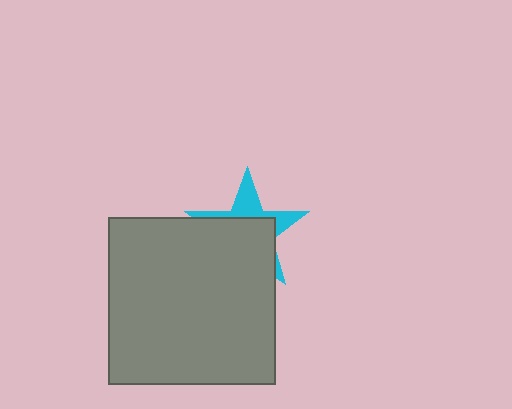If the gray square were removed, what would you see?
You would see the complete cyan star.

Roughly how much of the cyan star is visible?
A small part of it is visible (roughly 37%).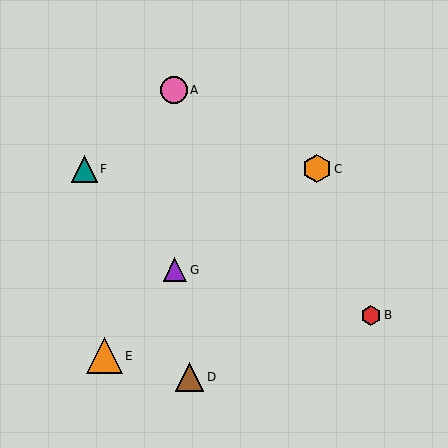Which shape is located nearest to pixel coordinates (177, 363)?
The brown triangle (labeled D) at (189, 377) is nearest to that location.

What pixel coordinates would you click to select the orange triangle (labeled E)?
Click at (105, 356) to select the orange triangle E.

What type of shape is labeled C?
Shape C is an orange hexagon.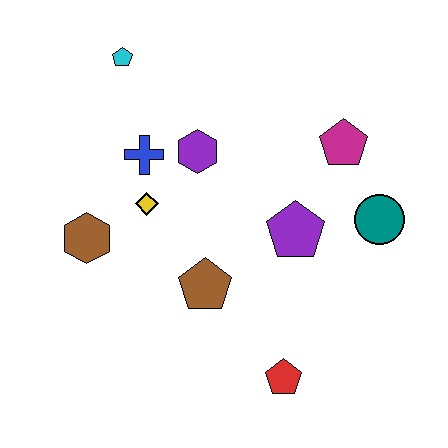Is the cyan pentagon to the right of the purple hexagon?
No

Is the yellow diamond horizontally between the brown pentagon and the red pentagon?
No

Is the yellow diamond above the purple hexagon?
No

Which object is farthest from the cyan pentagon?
The red pentagon is farthest from the cyan pentagon.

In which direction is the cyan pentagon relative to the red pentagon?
The cyan pentagon is above the red pentagon.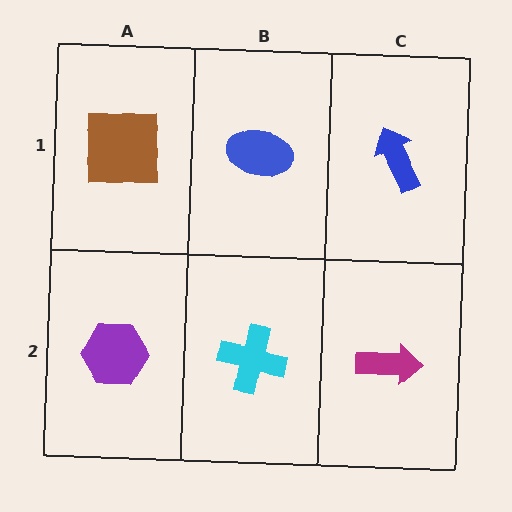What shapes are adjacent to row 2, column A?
A brown square (row 1, column A), a cyan cross (row 2, column B).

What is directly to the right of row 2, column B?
A magenta arrow.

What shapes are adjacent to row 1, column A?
A purple hexagon (row 2, column A), a blue ellipse (row 1, column B).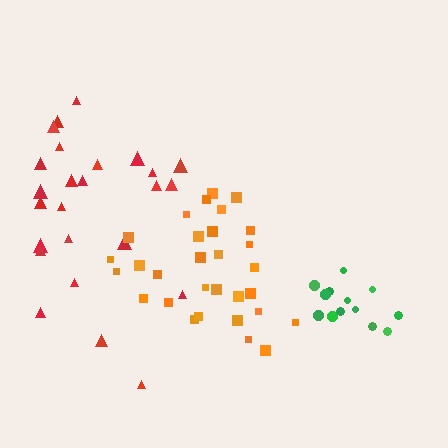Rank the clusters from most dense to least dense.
green, orange, red.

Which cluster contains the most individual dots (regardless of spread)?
Orange (32).